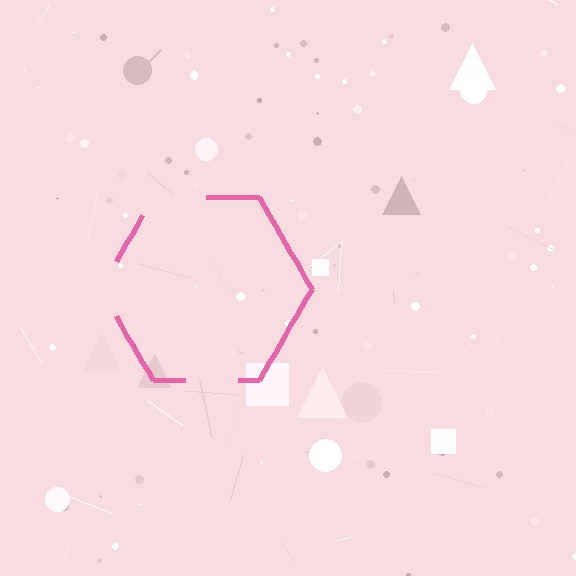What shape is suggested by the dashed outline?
The dashed outline suggests a hexagon.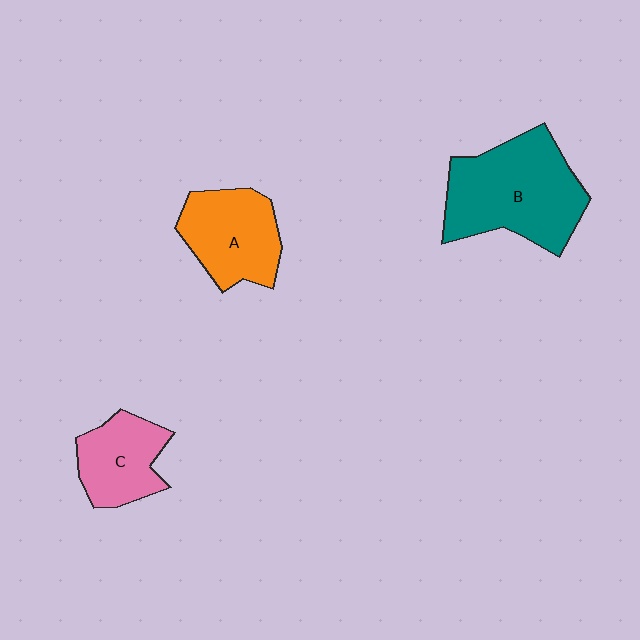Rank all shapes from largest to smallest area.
From largest to smallest: B (teal), A (orange), C (pink).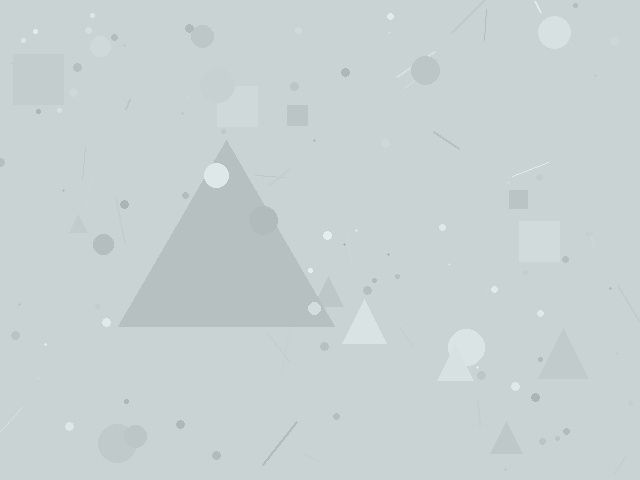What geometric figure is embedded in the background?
A triangle is embedded in the background.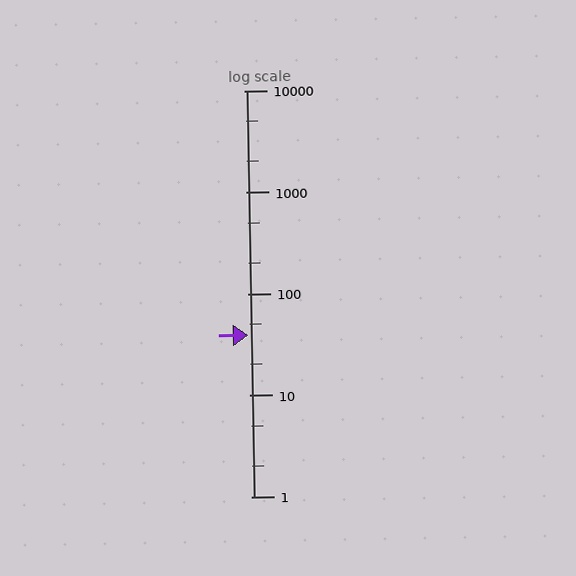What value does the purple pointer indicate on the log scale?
The pointer indicates approximately 39.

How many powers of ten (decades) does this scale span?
The scale spans 4 decades, from 1 to 10000.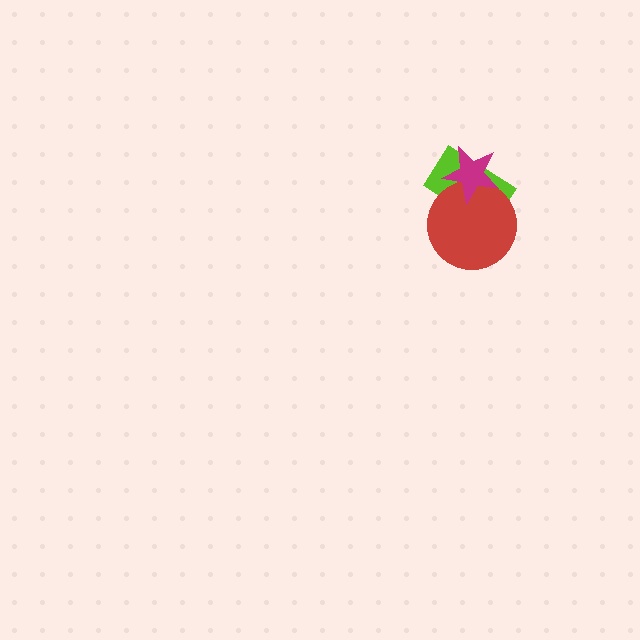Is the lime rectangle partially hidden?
Yes, it is partially covered by another shape.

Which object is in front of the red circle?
The magenta star is in front of the red circle.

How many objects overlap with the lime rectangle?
2 objects overlap with the lime rectangle.